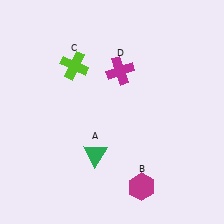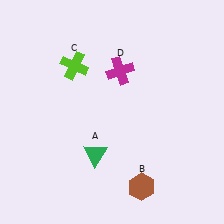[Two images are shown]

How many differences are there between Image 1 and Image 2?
There is 1 difference between the two images.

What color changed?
The hexagon (B) changed from magenta in Image 1 to brown in Image 2.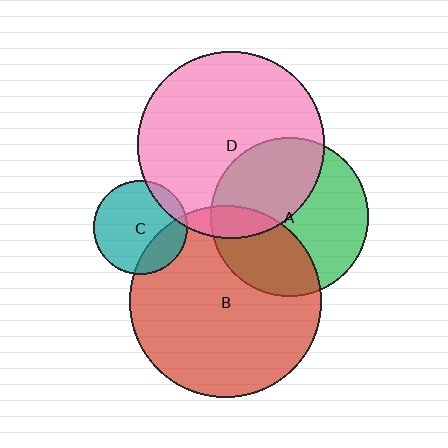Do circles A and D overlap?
Yes.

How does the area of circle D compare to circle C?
Approximately 4.0 times.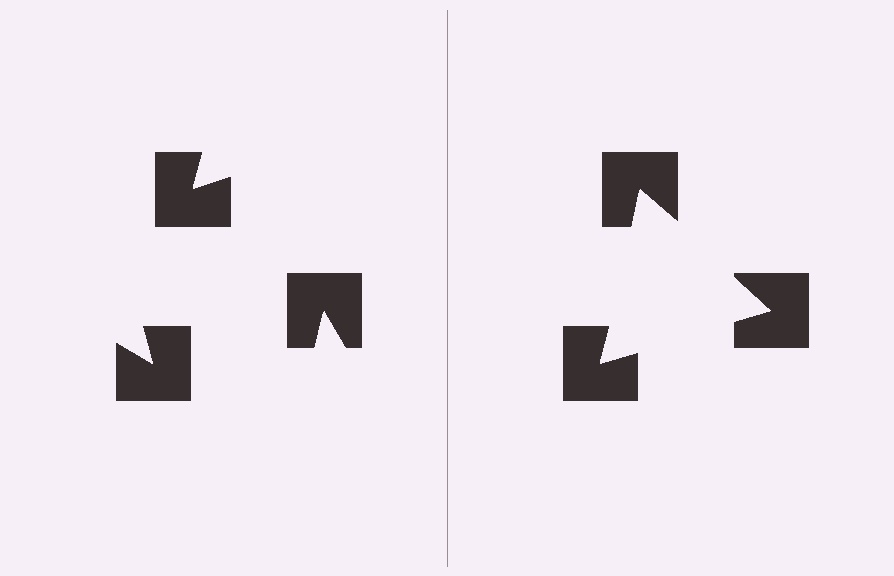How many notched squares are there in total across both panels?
6 — 3 on each side.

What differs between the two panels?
The notched squares are positioned identically on both sides; only the wedge orientations differ. On the right they align to a triangle; on the left they are misaligned.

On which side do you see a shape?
An illusory triangle appears on the right side. On the left side the wedge cuts are rotated, so no coherent shape forms.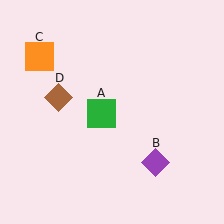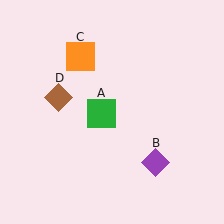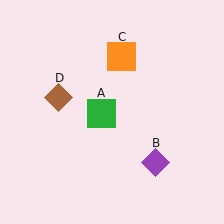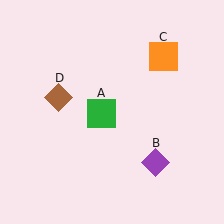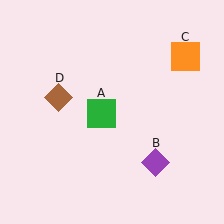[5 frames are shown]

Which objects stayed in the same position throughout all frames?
Green square (object A) and purple diamond (object B) and brown diamond (object D) remained stationary.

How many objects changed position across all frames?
1 object changed position: orange square (object C).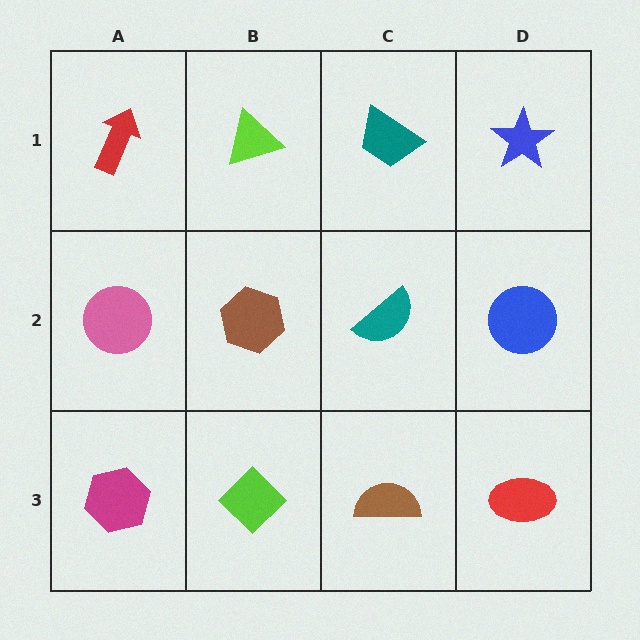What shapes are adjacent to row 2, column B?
A lime triangle (row 1, column B), a lime diamond (row 3, column B), a pink circle (row 2, column A), a teal semicircle (row 2, column C).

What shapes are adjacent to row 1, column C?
A teal semicircle (row 2, column C), a lime triangle (row 1, column B), a blue star (row 1, column D).